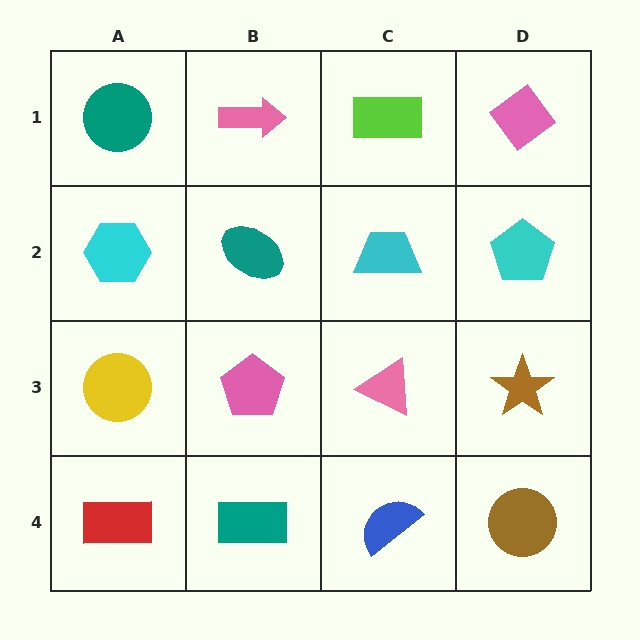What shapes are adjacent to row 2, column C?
A lime rectangle (row 1, column C), a pink triangle (row 3, column C), a teal ellipse (row 2, column B), a cyan pentagon (row 2, column D).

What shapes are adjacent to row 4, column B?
A pink pentagon (row 3, column B), a red rectangle (row 4, column A), a blue semicircle (row 4, column C).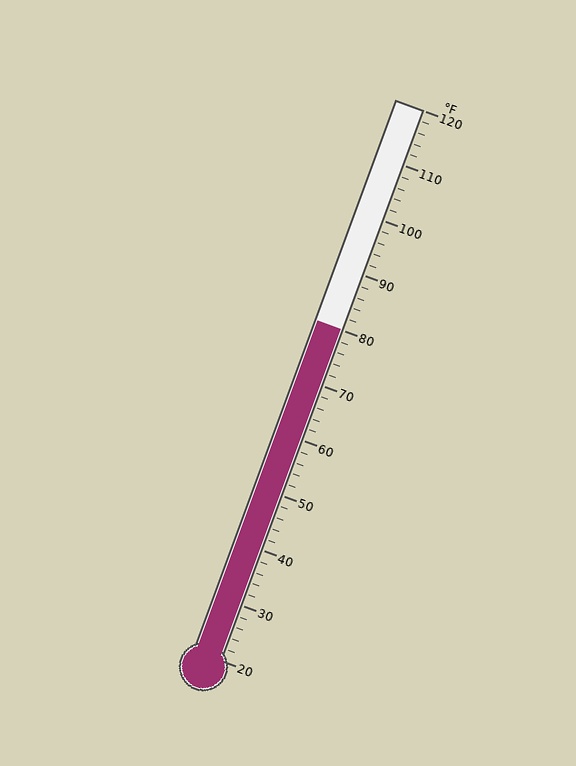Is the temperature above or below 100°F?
The temperature is below 100°F.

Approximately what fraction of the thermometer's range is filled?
The thermometer is filled to approximately 60% of its range.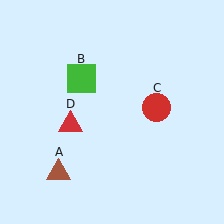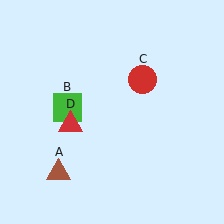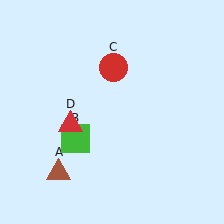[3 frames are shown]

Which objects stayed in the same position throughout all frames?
Brown triangle (object A) and red triangle (object D) remained stationary.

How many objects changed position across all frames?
2 objects changed position: green square (object B), red circle (object C).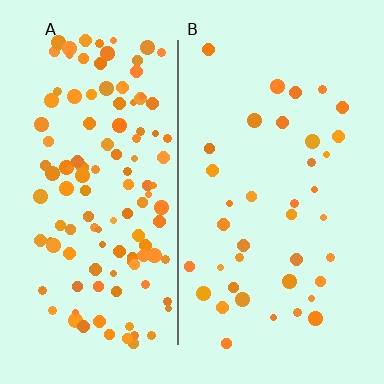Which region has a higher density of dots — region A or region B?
A (the left).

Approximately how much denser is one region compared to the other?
Approximately 3.2× — region A over region B.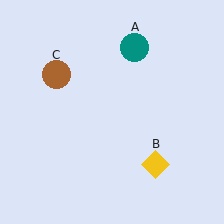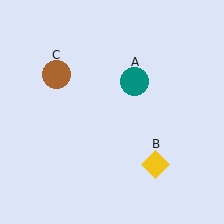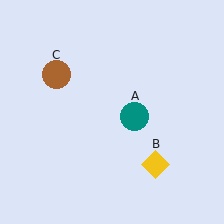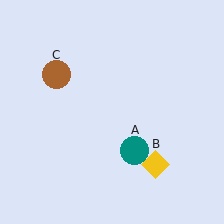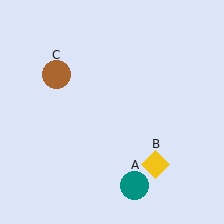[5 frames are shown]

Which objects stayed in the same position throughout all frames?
Yellow diamond (object B) and brown circle (object C) remained stationary.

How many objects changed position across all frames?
1 object changed position: teal circle (object A).